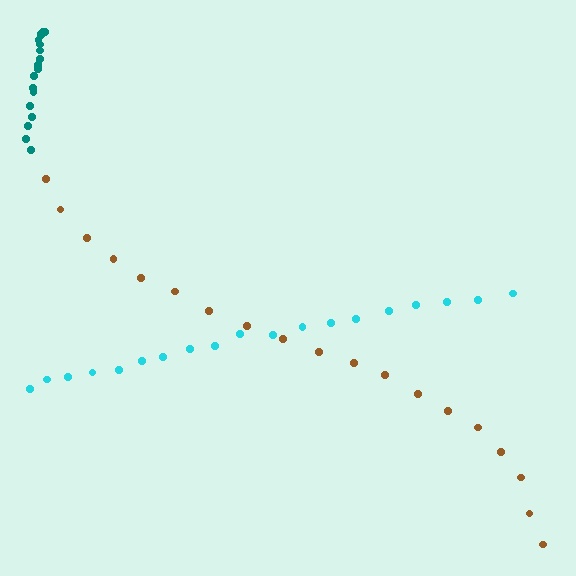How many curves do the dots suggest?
There are 3 distinct paths.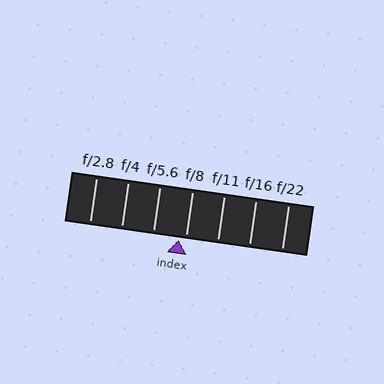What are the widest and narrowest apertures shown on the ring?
The widest aperture shown is f/2.8 and the narrowest is f/22.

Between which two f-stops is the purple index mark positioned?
The index mark is between f/5.6 and f/8.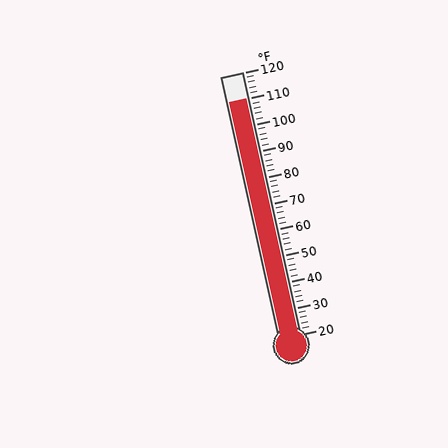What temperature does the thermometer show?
The thermometer shows approximately 110°F.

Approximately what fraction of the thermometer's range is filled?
The thermometer is filled to approximately 90% of its range.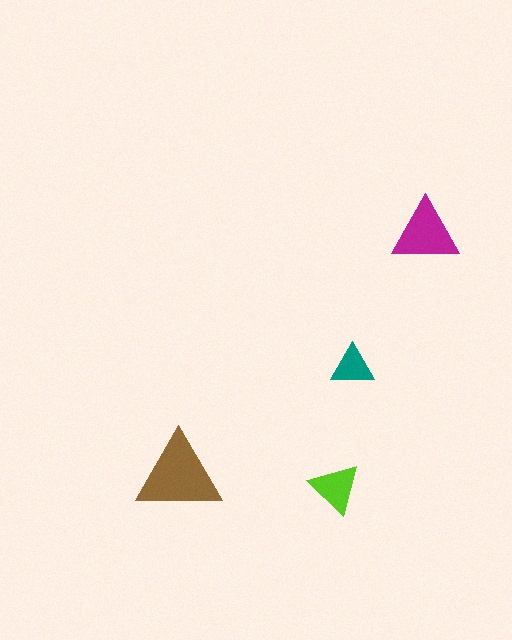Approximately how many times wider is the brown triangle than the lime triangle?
About 1.5 times wider.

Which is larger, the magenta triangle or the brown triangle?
The brown one.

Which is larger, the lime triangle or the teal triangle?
The lime one.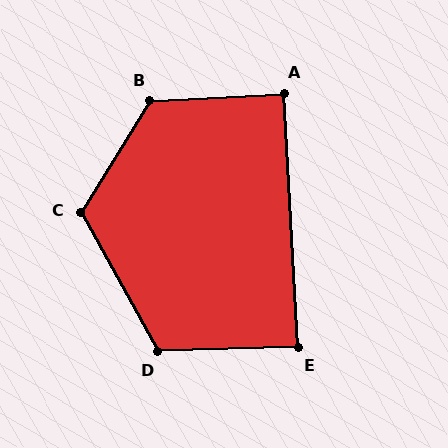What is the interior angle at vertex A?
Approximately 90 degrees (approximately right).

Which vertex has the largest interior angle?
B, at approximately 125 degrees.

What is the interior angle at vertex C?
Approximately 119 degrees (obtuse).